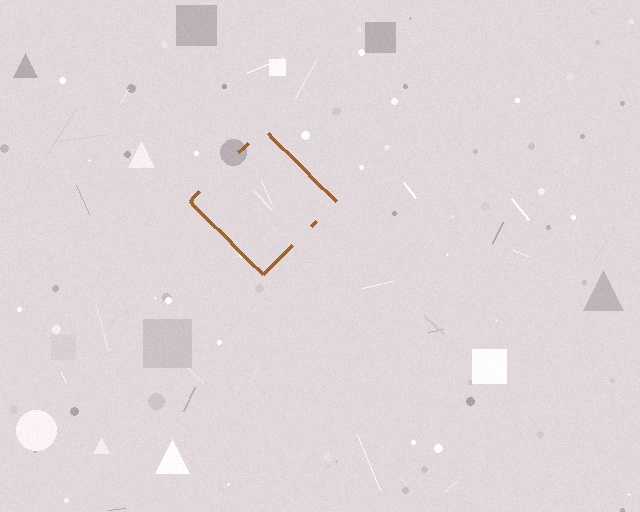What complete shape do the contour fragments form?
The contour fragments form a diamond.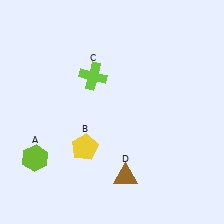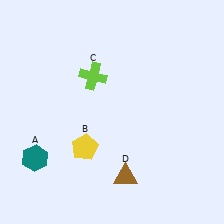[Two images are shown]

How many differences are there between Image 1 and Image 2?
There is 1 difference between the two images.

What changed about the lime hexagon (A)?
In Image 1, A is lime. In Image 2, it changed to teal.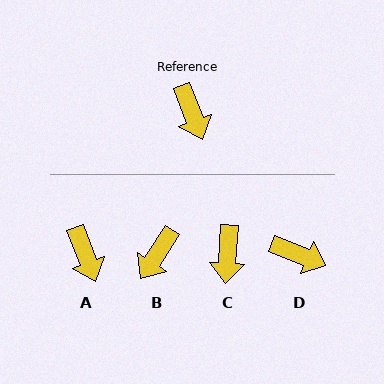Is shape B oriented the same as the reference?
No, it is off by about 54 degrees.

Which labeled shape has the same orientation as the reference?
A.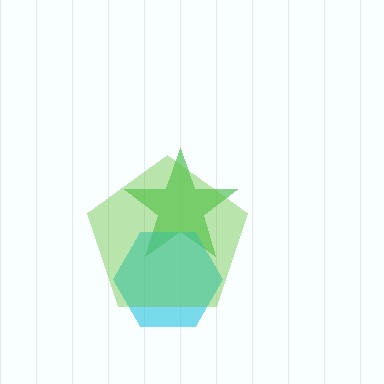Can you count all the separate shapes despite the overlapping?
Yes, there are 3 separate shapes.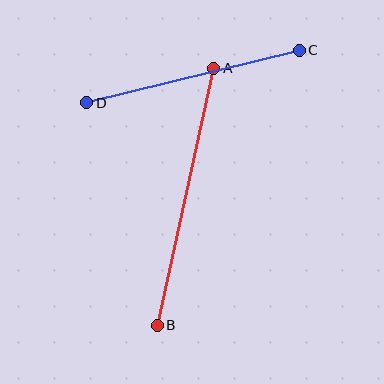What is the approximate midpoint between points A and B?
The midpoint is at approximately (185, 197) pixels.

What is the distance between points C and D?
The distance is approximately 219 pixels.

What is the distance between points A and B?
The distance is approximately 263 pixels.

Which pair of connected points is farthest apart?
Points A and B are farthest apart.